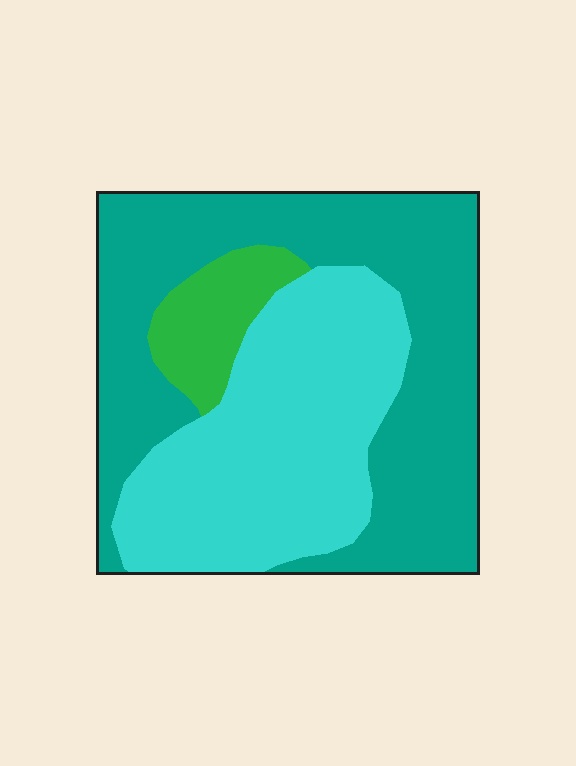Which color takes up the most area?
Teal, at roughly 50%.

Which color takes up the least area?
Green, at roughly 10%.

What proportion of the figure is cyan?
Cyan takes up about two fifths (2/5) of the figure.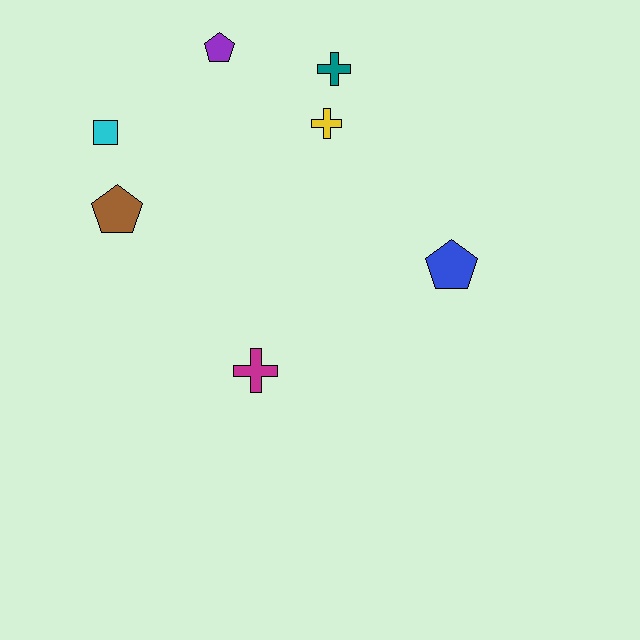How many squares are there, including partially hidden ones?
There is 1 square.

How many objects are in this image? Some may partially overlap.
There are 7 objects.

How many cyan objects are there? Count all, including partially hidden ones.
There is 1 cyan object.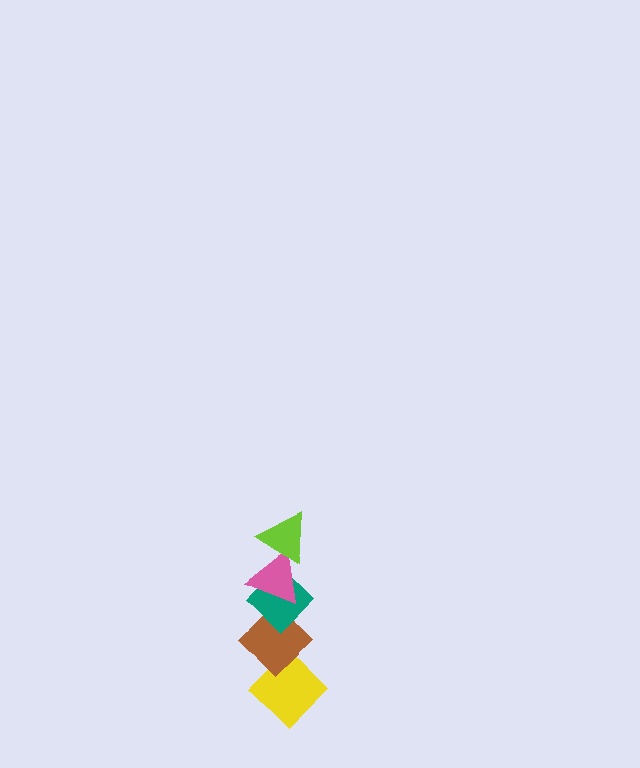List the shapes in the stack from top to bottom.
From top to bottom: the lime triangle, the pink triangle, the teal diamond, the brown diamond, the yellow diamond.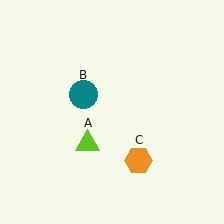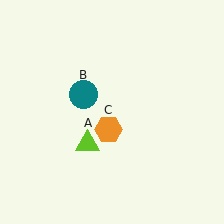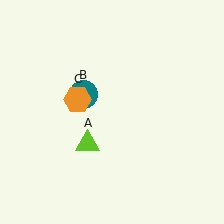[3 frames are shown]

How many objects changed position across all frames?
1 object changed position: orange hexagon (object C).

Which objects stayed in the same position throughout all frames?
Lime triangle (object A) and teal circle (object B) remained stationary.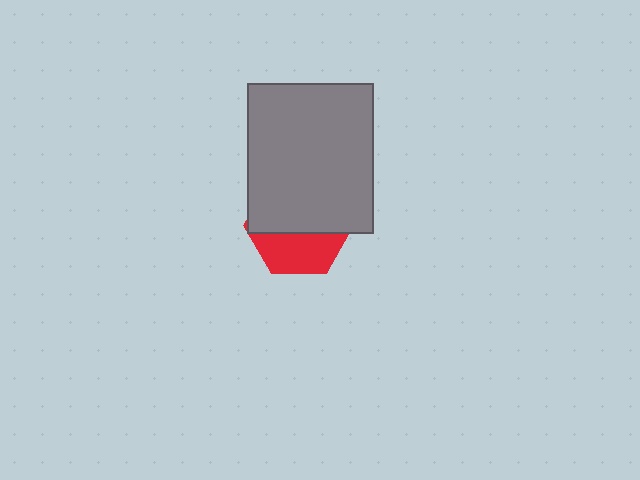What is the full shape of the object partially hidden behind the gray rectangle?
The partially hidden object is a red hexagon.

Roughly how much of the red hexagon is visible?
A small part of it is visible (roughly 40%).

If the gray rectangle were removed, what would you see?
You would see the complete red hexagon.